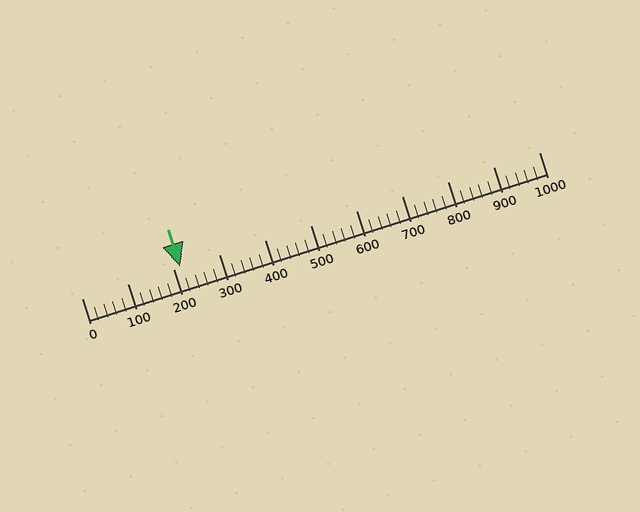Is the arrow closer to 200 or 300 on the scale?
The arrow is closer to 200.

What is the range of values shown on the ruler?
The ruler shows values from 0 to 1000.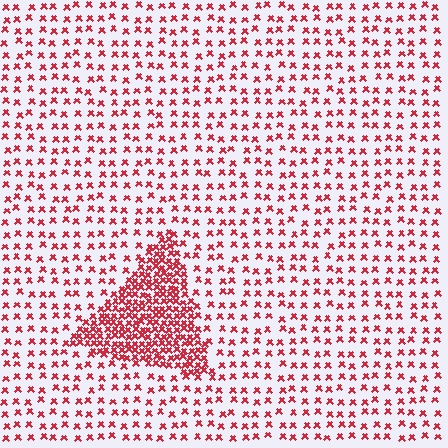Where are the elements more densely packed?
The elements are more densely packed inside the triangle boundary.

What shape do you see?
I see a triangle.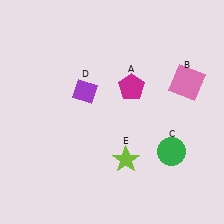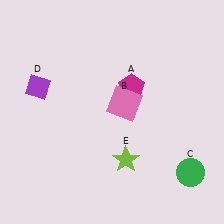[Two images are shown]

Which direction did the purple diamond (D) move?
The purple diamond (D) moved left.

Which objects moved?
The objects that moved are: the pink square (B), the green circle (C), the purple diamond (D).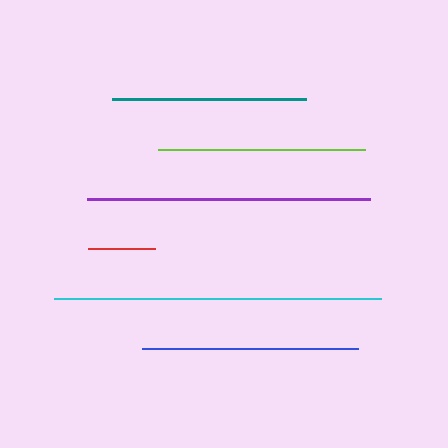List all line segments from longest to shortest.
From longest to shortest: cyan, purple, blue, lime, teal, red.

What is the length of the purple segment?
The purple segment is approximately 283 pixels long.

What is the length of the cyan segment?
The cyan segment is approximately 326 pixels long.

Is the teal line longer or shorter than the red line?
The teal line is longer than the red line.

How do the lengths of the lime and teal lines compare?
The lime and teal lines are approximately the same length.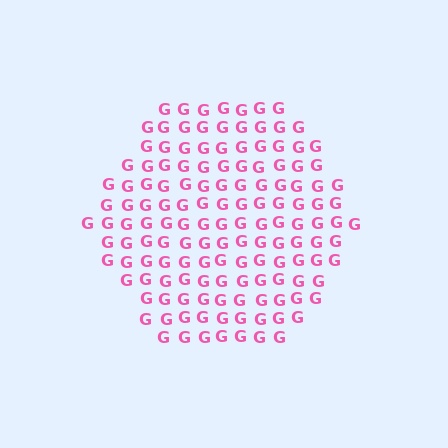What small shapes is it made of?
It is made of small letter G's.